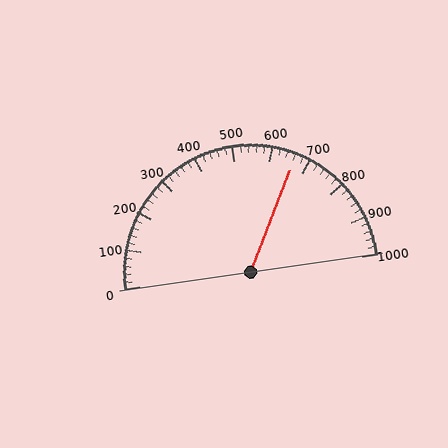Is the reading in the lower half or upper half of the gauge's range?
The reading is in the upper half of the range (0 to 1000).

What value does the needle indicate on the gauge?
The needle indicates approximately 660.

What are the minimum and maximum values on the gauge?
The gauge ranges from 0 to 1000.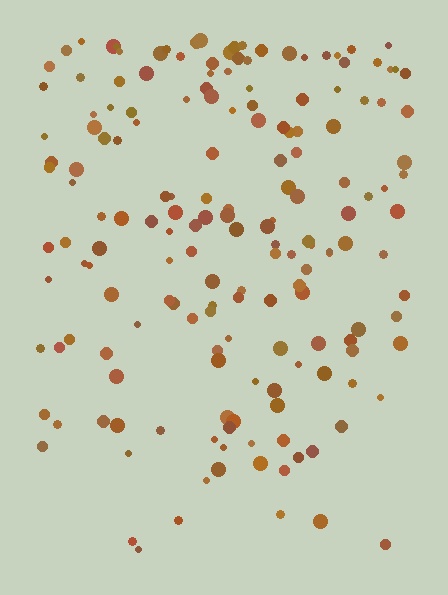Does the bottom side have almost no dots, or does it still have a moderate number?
Still a moderate number, just noticeably fewer than the top.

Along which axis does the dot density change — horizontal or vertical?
Vertical.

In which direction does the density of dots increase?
From bottom to top, with the top side densest.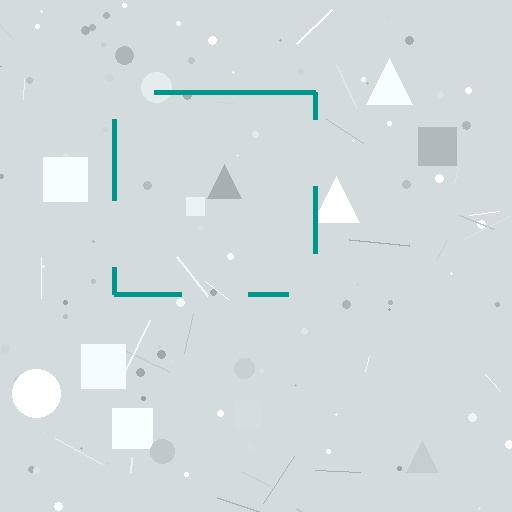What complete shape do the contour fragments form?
The contour fragments form a square.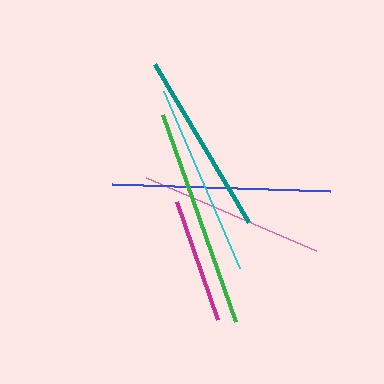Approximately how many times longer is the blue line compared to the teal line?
The blue line is approximately 1.2 times the length of the teal line.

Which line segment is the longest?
The green line is the longest at approximately 219 pixels.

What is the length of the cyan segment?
The cyan segment is approximately 193 pixels long.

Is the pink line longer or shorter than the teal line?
The pink line is longer than the teal line.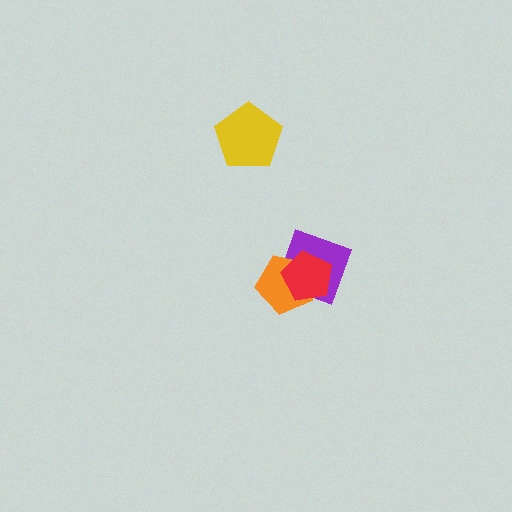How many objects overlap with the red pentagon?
2 objects overlap with the red pentagon.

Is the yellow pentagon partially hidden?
No, no other shape covers it.